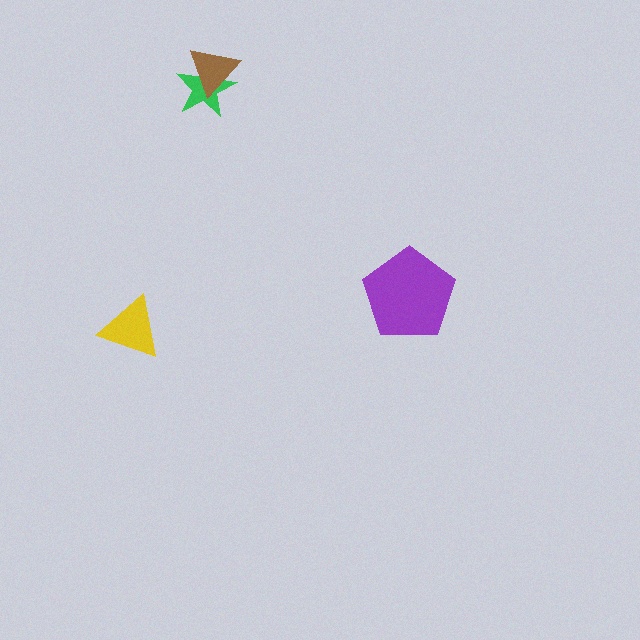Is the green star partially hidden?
Yes, it is partially covered by another shape.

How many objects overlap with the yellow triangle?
0 objects overlap with the yellow triangle.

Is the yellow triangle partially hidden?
No, no other shape covers it.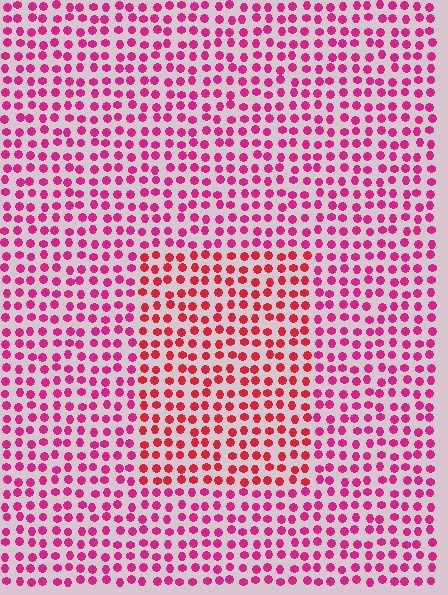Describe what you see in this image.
The image is filled with small magenta elements in a uniform arrangement. A rectangle-shaped region is visible where the elements are tinted to a slightly different hue, forming a subtle color boundary.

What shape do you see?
I see a rectangle.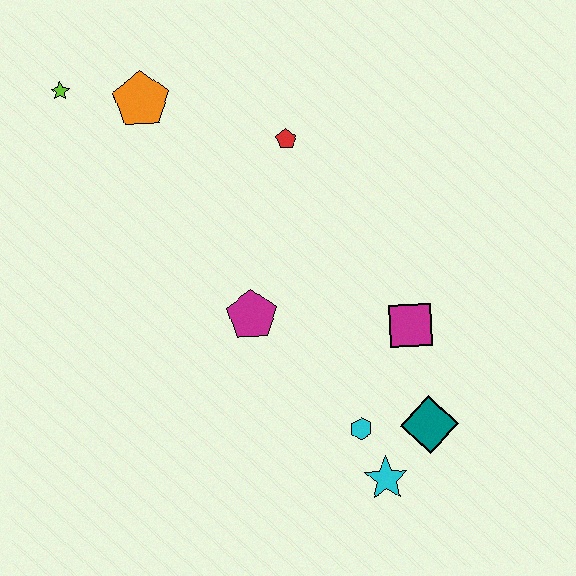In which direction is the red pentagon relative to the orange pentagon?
The red pentagon is to the right of the orange pentagon.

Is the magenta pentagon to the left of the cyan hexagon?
Yes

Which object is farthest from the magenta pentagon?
The lime star is farthest from the magenta pentagon.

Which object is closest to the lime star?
The orange pentagon is closest to the lime star.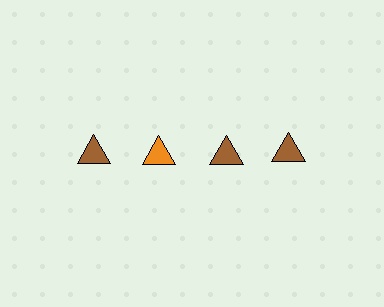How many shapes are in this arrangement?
There are 4 shapes arranged in a grid pattern.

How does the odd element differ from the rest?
It has a different color: orange instead of brown.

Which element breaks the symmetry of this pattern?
The orange triangle in the top row, second from left column breaks the symmetry. All other shapes are brown triangles.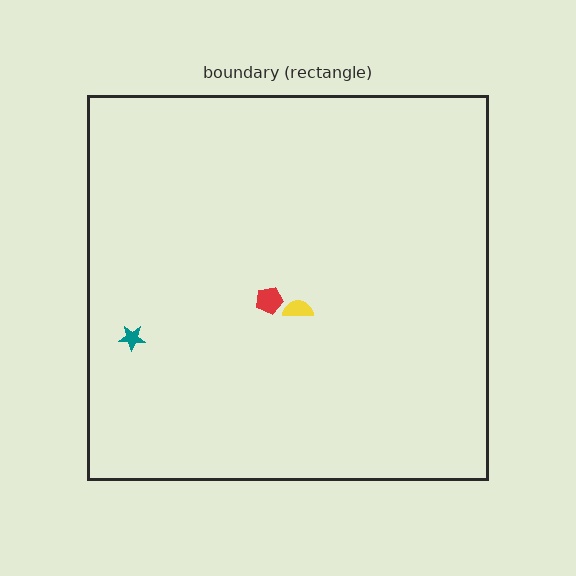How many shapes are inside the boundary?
3 inside, 0 outside.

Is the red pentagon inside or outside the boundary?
Inside.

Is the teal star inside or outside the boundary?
Inside.